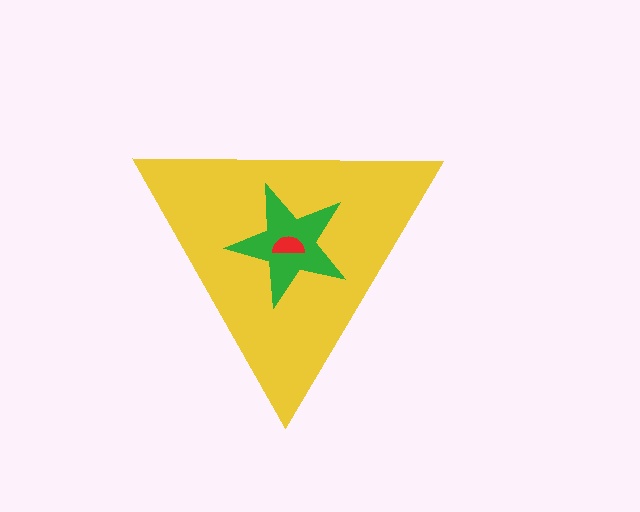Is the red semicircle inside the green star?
Yes.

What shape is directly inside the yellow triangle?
The green star.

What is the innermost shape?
The red semicircle.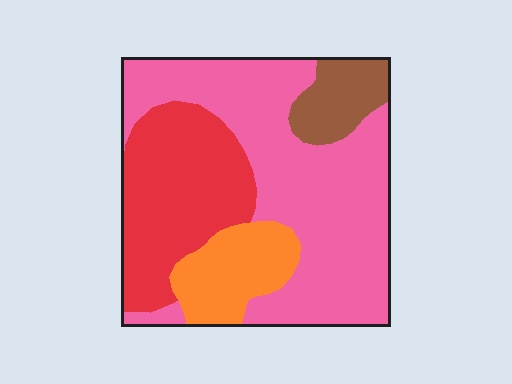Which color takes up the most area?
Pink, at roughly 50%.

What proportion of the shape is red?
Red covers 27% of the shape.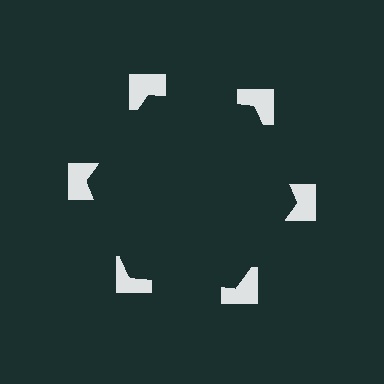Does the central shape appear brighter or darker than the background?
It typically appears slightly darker than the background, even though no actual brightness change is drawn.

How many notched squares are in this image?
There are 6 — one at each vertex of the illusory hexagon.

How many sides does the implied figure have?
6 sides.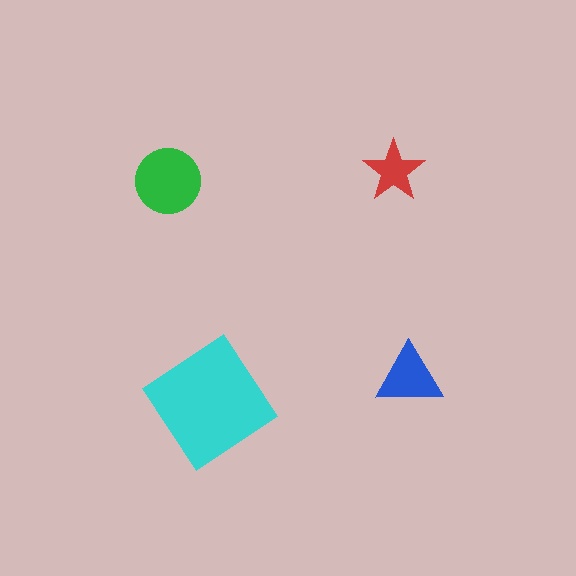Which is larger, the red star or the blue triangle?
The blue triangle.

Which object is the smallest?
The red star.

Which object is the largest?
The cyan diamond.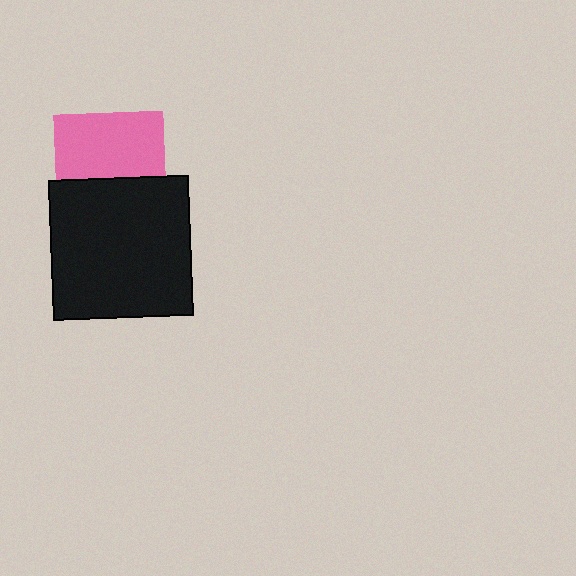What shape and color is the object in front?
The object in front is a black square.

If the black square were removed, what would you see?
You would see the complete pink square.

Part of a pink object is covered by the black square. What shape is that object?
It is a square.